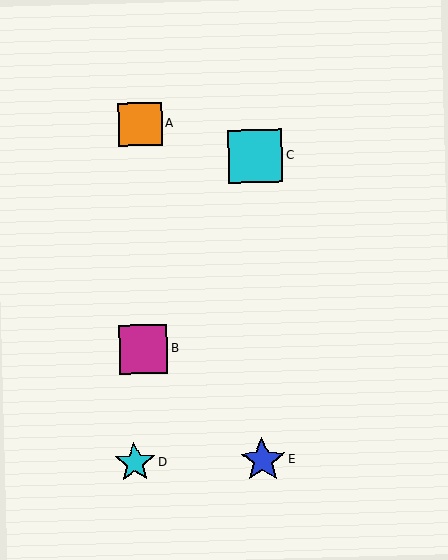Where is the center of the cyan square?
The center of the cyan square is at (255, 156).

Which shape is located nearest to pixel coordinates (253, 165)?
The cyan square (labeled C) at (255, 156) is nearest to that location.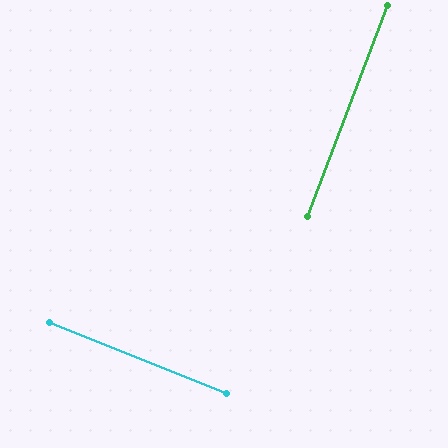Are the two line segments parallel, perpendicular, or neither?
Perpendicular — they meet at approximately 89°.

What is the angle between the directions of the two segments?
Approximately 89 degrees.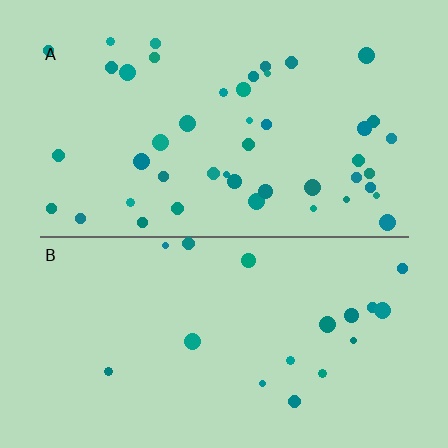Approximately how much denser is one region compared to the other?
Approximately 2.5× — region A over region B.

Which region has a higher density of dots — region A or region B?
A (the top).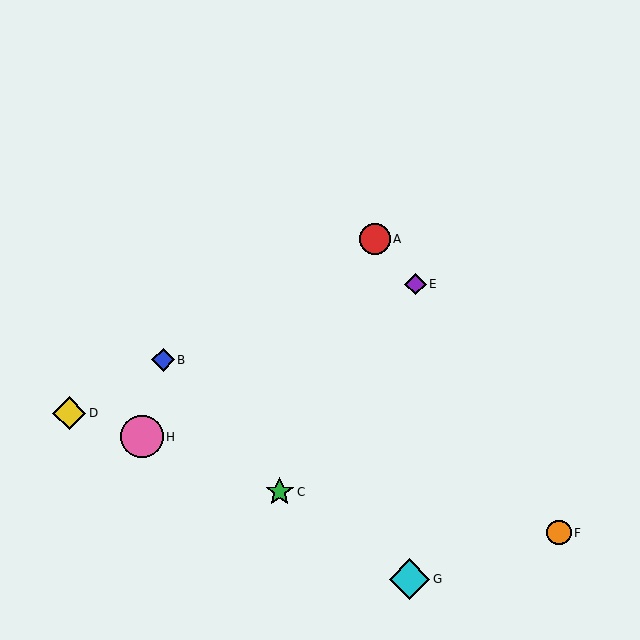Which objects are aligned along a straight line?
Objects A, B, D are aligned along a straight line.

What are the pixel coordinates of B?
Object B is at (163, 360).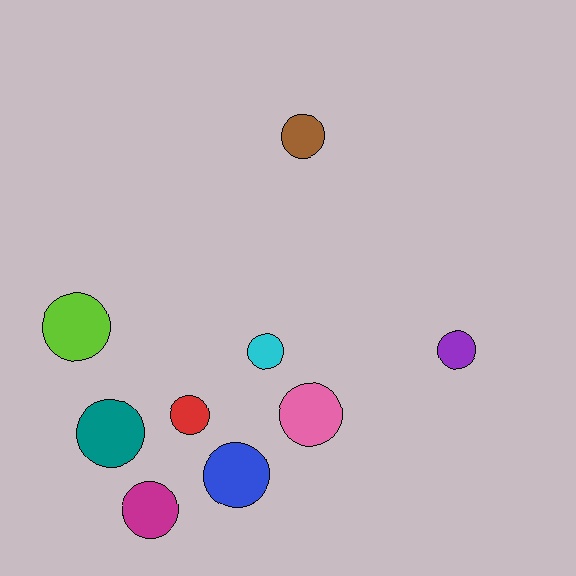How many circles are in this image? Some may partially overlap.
There are 9 circles.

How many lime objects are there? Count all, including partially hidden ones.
There is 1 lime object.